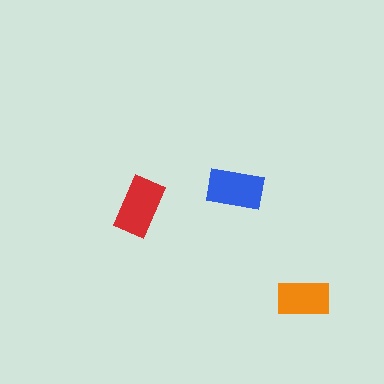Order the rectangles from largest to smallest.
the red one, the blue one, the orange one.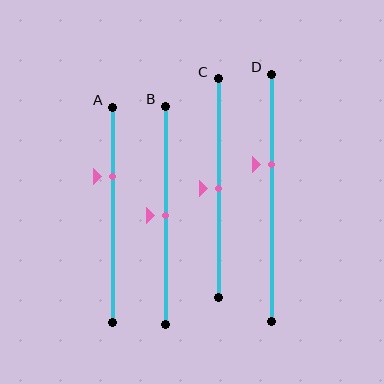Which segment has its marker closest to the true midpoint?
Segment B has its marker closest to the true midpoint.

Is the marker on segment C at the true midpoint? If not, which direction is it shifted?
Yes, the marker on segment C is at the true midpoint.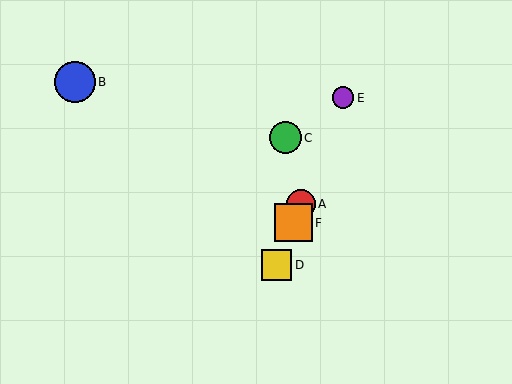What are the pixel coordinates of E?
Object E is at (343, 98).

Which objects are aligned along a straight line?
Objects A, D, E, F are aligned along a straight line.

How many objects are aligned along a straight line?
4 objects (A, D, E, F) are aligned along a straight line.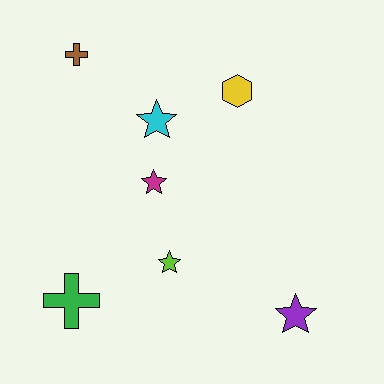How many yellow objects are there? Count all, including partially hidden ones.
There is 1 yellow object.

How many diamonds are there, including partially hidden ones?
There are no diamonds.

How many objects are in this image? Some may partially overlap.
There are 7 objects.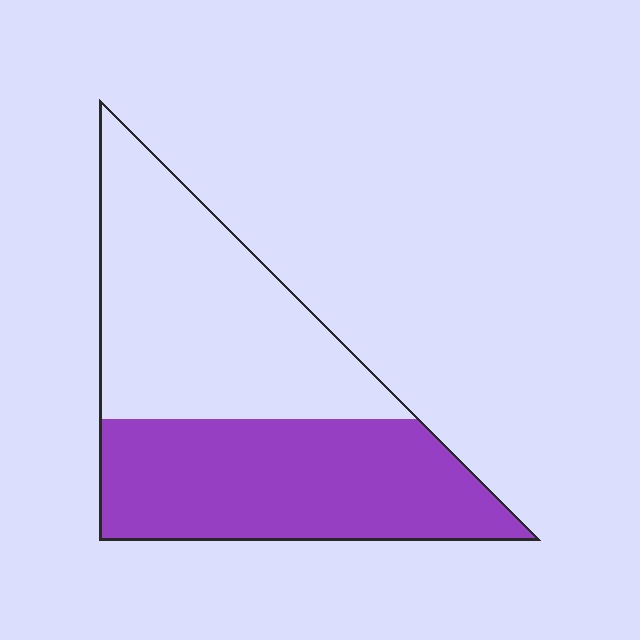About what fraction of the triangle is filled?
About one half (1/2).